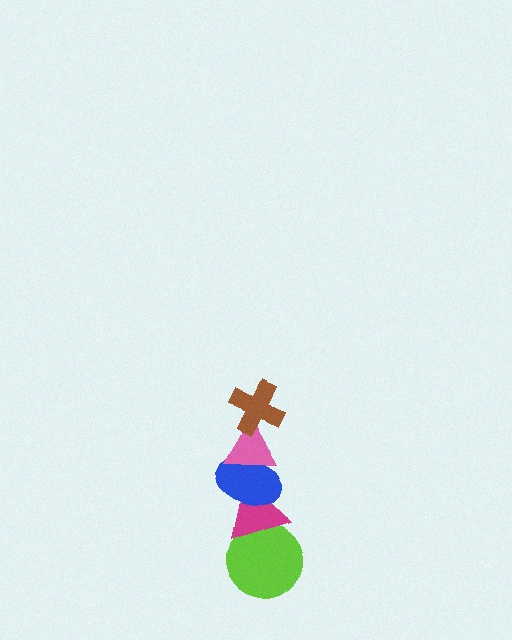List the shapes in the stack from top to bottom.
From top to bottom: the brown cross, the pink triangle, the blue ellipse, the magenta triangle, the lime circle.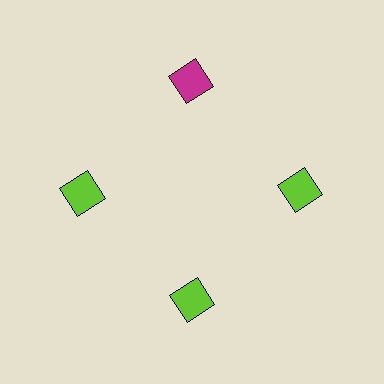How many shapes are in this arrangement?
There are 4 shapes arranged in a ring pattern.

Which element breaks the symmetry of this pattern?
The magenta diamond at roughly the 12 o'clock position breaks the symmetry. All other shapes are lime diamonds.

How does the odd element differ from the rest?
It has a different color: magenta instead of lime.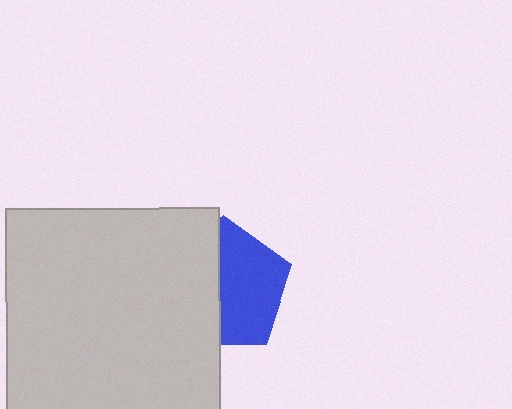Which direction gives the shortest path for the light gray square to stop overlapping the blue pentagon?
Moving left gives the shortest separation.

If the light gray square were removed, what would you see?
You would see the complete blue pentagon.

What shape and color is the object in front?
The object in front is a light gray square.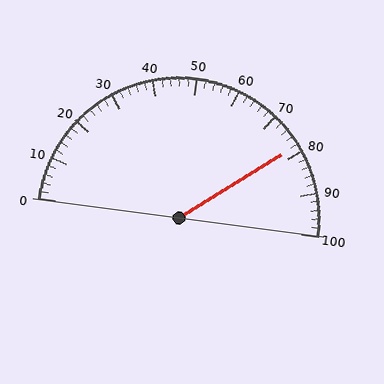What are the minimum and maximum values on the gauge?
The gauge ranges from 0 to 100.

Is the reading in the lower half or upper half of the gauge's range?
The reading is in the upper half of the range (0 to 100).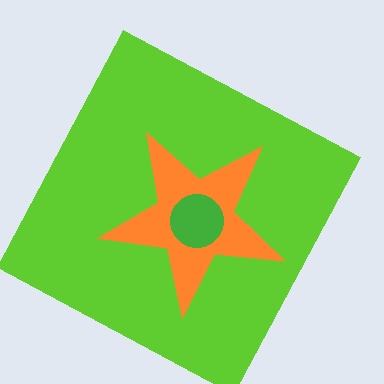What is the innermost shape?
The green circle.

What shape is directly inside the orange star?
The green circle.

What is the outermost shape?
The lime square.